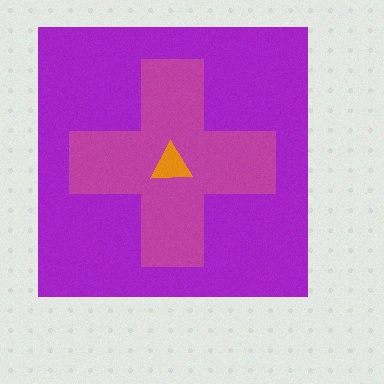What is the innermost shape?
The orange triangle.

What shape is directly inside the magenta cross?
The orange triangle.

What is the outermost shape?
The purple square.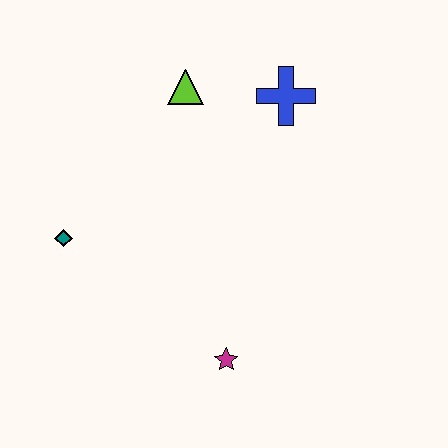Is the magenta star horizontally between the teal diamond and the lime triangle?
No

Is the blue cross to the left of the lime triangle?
No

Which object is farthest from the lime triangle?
The magenta star is farthest from the lime triangle.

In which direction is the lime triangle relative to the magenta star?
The lime triangle is above the magenta star.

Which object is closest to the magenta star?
The teal diamond is closest to the magenta star.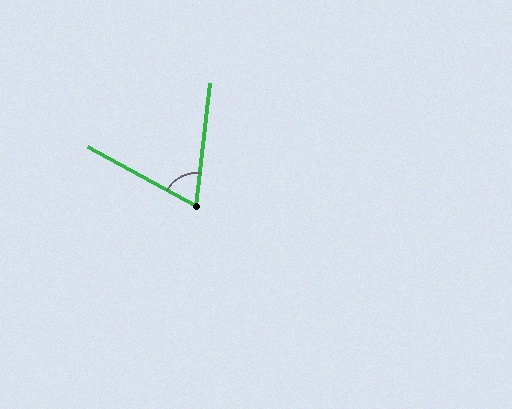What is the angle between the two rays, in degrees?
Approximately 68 degrees.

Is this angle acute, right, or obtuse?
It is acute.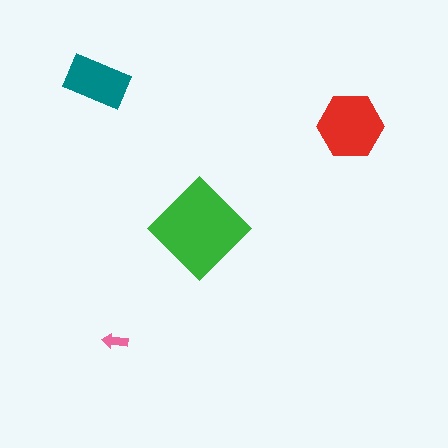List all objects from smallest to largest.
The pink arrow, the teal rectangle, the red hexagon, the green diamond.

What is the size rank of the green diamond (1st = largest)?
1st.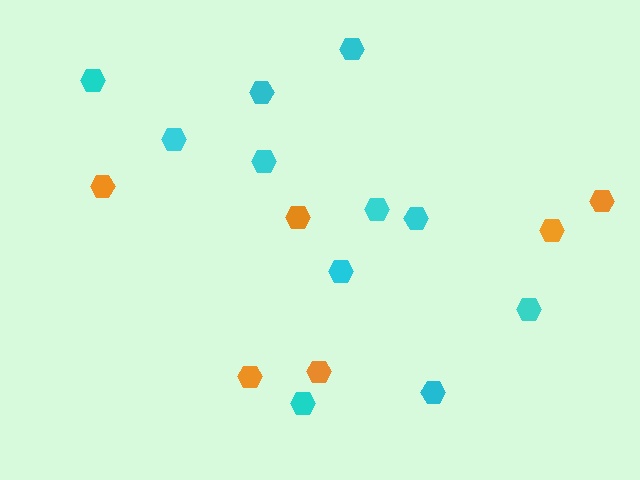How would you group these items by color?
There are 2 groups: one group of cyan hexagons (11) and one group of orange hexagons (6).